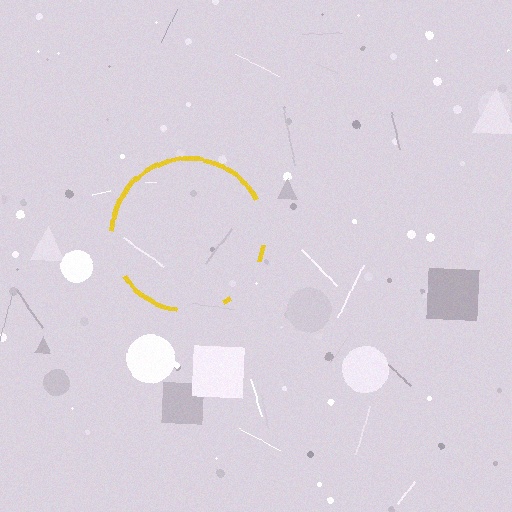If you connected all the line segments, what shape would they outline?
They would outline a circle.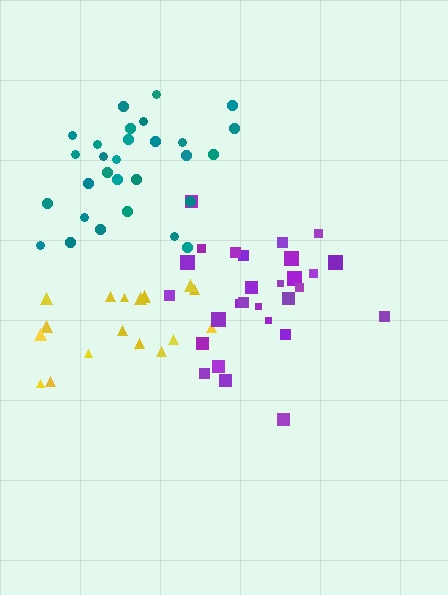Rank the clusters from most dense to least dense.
purple, teal, yellow.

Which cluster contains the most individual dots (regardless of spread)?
Teal (29).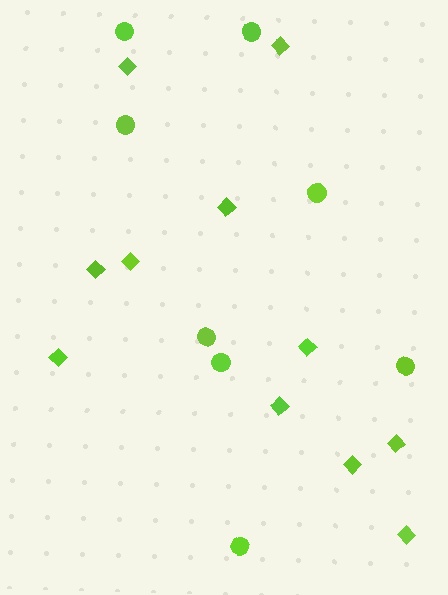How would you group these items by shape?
There are 2 groups: one group of diamonds (11) and one group of circles (8).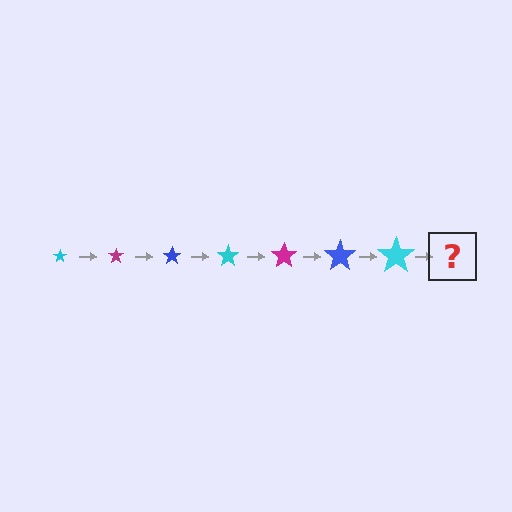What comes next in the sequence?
The next element should be a magenta star, larger than the previous one.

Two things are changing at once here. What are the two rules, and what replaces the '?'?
The two rules are that the star grows larger each step and the color cycles through cyan, magenta, and blue. The '?' should be a magenta star, larger than the previous one.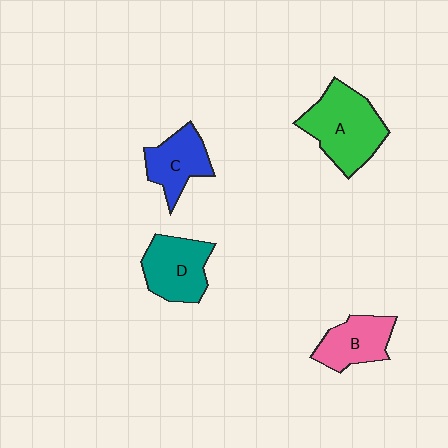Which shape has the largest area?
Shape A (green).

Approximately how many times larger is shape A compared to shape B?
Approximately 1.6 times.